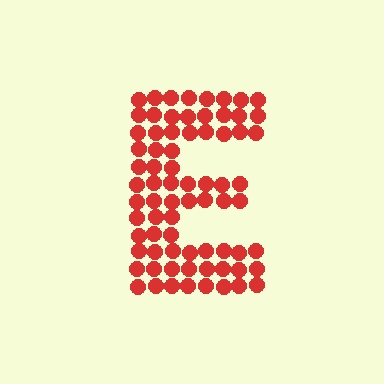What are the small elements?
The small elements are circles.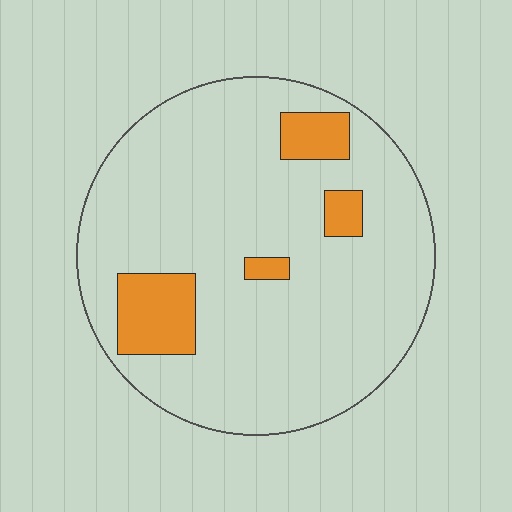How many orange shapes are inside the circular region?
4.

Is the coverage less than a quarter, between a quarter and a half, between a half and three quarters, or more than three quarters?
Less than a quarter.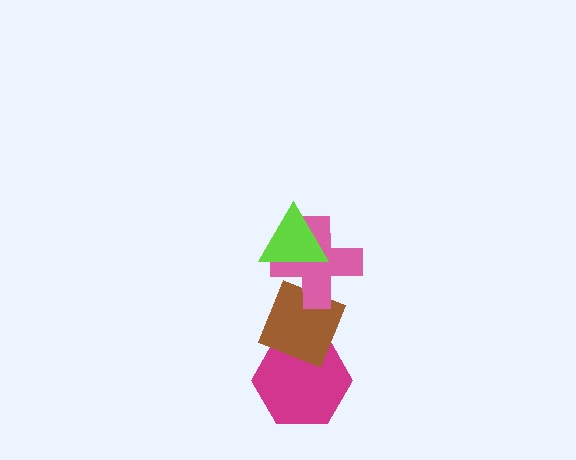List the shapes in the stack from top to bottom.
From top to bottom: the lime triangle, the pink cross, the brown diamond, the magenta hexagon.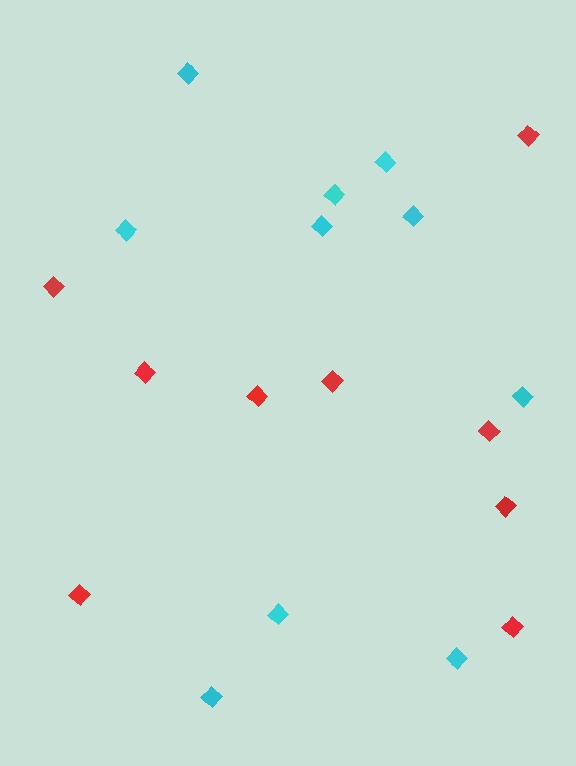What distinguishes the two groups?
There are 2 groups: one group of cyan diamonds (10) and one group of red diamonds (9).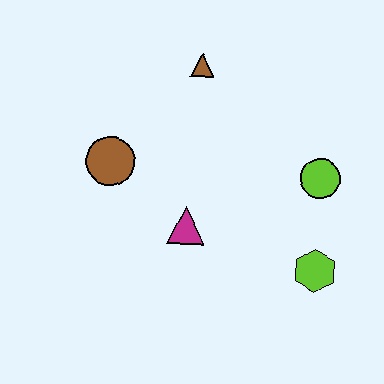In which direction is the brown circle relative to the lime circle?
The brown circle is to the left of the lime circle.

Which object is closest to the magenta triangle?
The brown circle is closest to the magenta triangle.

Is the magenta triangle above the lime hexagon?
Yes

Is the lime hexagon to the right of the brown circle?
Yes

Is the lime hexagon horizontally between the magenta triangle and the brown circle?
No